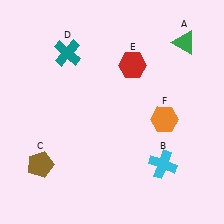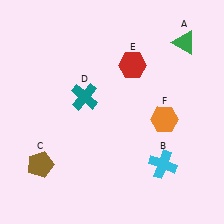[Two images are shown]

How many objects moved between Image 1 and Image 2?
1 object moved between the two images.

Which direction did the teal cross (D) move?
The teal cross (D) moved down.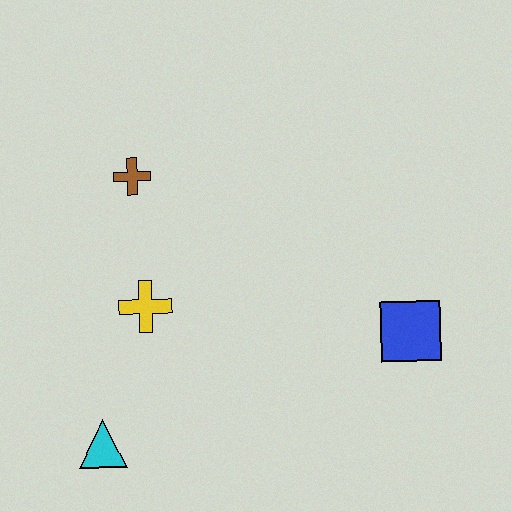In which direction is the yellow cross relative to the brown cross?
The yellow cross is below the brown cross.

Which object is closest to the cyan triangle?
The yellow cross is closest to the cyan triangle.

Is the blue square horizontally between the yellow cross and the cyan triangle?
No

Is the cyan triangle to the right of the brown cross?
No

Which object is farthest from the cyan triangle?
The blue square is farthest from the cyan triangle.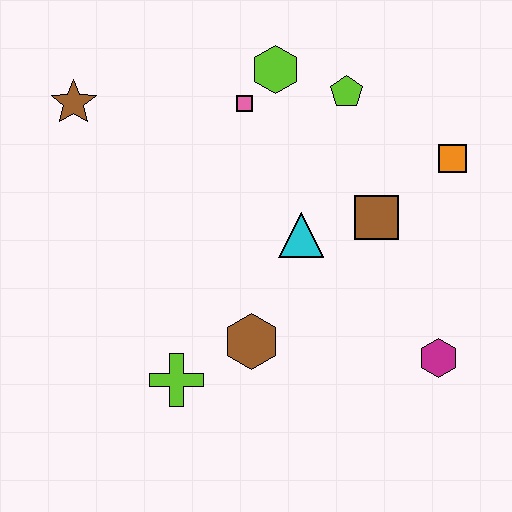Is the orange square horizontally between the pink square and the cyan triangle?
No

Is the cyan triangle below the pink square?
Yes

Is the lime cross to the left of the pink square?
Yes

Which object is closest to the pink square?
The lime hexagon is closest to the pink square.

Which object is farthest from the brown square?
The brown star is farthest from the brown square.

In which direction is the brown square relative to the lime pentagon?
The brown square is below the lime pentagon.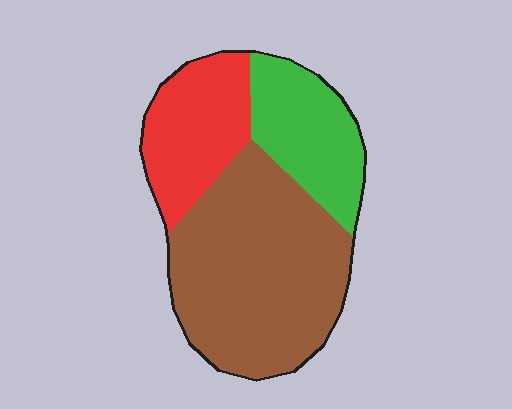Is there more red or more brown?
Brown.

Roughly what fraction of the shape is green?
Green covers roughly 25% of the shape.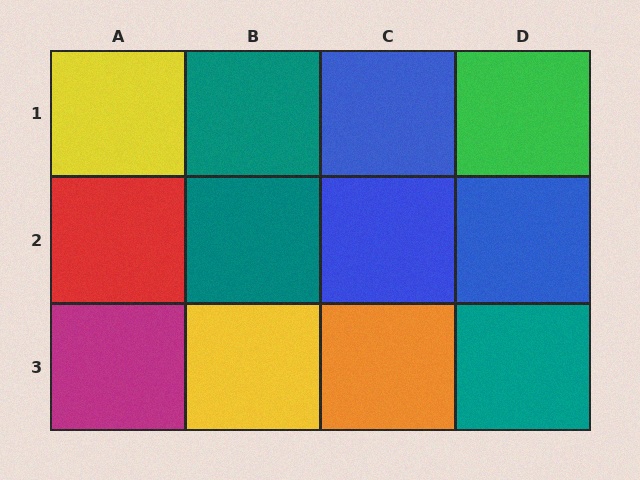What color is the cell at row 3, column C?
Orange.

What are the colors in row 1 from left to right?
Yellow, teal, blue, green.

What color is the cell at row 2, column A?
Red.